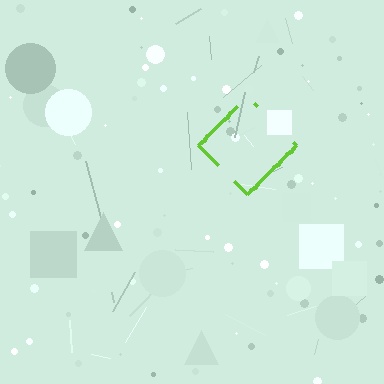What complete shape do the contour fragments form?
The contour fragments form a diamond.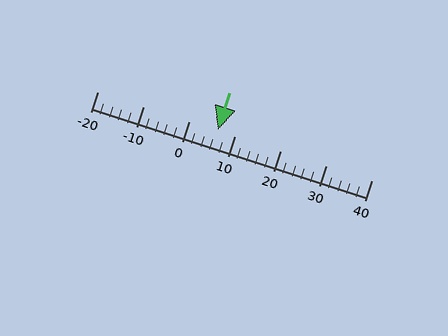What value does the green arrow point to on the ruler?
The green arrow points to approximately 6.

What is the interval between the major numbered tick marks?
The major tick marks are spaced 10 units apart.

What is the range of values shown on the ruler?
The ruler shows values from -20 to 40.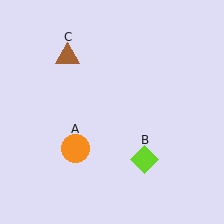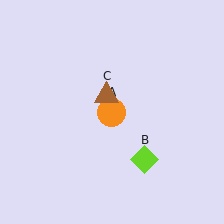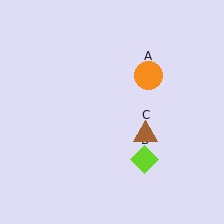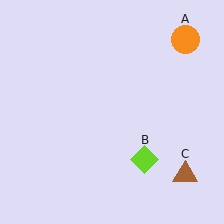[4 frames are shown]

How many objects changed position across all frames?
2 objects changed position: orange circle (object A), brown triangle (object C).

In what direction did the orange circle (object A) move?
The orange circle (object A) moved up and to the right.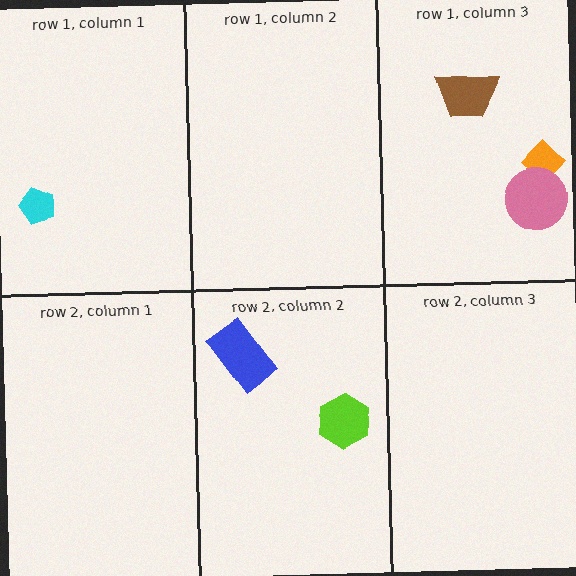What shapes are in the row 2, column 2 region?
The lime hexagon, the blue rectangle.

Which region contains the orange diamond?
The row 1, column 3 region.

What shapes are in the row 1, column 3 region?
The brown trapezoid, the orange diamond, the pink circle.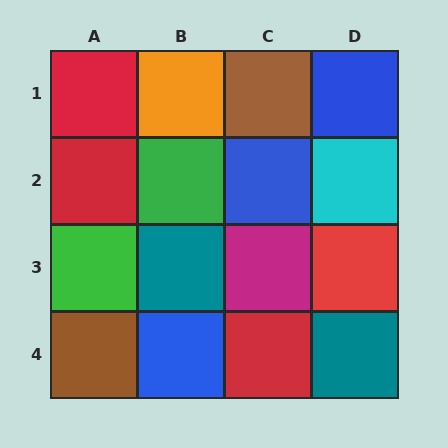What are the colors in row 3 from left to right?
Green, teal, magenta, red.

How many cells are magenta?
1 cell is magenta.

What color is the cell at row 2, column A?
Red.